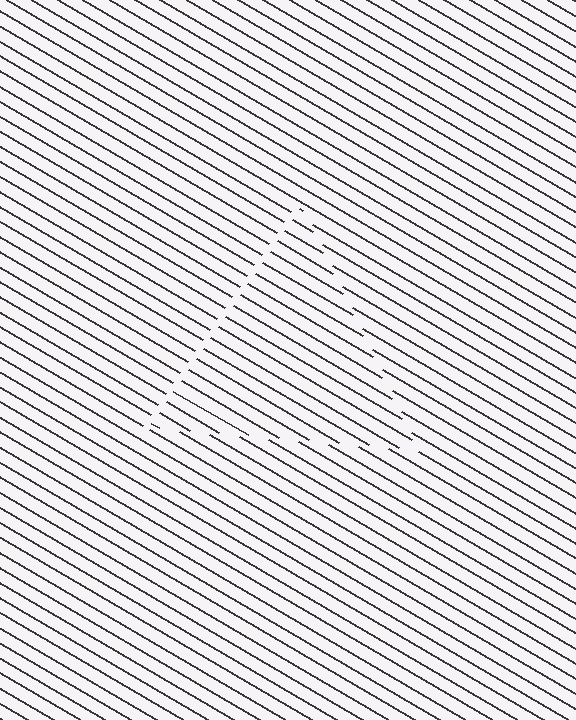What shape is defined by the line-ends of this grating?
An illusory triangle. The interior of the shape contains the same grating, shifted by half a period — the contour is defined by the phase discontinuity where line-ends from the inner and outer gratings abut.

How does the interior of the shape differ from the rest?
The interior of the shape contains the same grating, shifted by half a period — the contour is defined by the phase discontinuity where line-ends from the inner and outer gratings abut.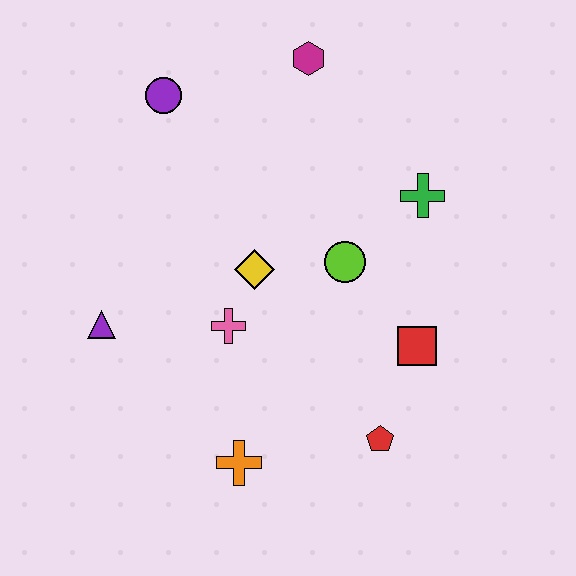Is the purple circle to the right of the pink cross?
No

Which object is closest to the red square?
The red pentagon is closest to the red square.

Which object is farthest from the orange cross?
The magenta hexagon is farthest from the orange cross.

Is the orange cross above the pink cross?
No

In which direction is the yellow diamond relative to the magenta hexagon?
The yellow diamond is below the magenta hexagon.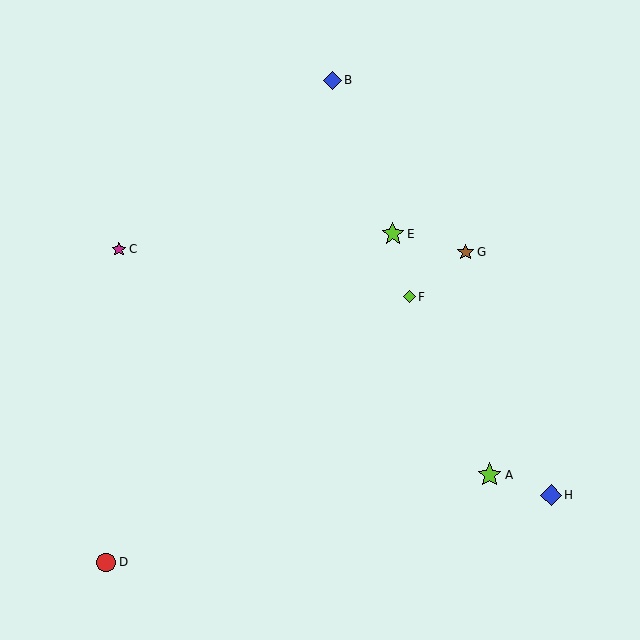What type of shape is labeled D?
Shape D is a red circle.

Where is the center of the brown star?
The center of the brown star is at (466, 252).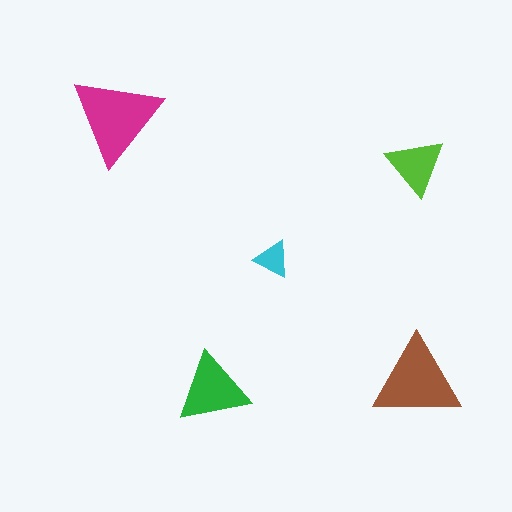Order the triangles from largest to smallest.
the magenta one, the brown one, the green one, the lime one, the cyan one.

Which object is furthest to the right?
The brown triangle is rightmost.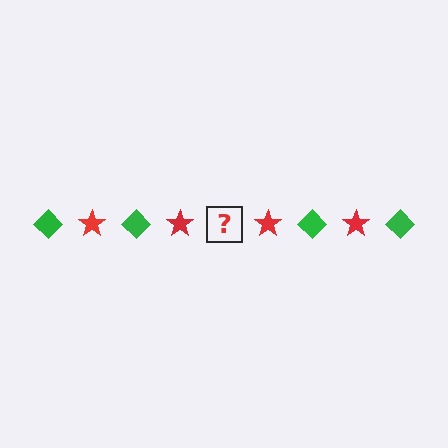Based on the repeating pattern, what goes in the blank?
The blank should be a green diamond.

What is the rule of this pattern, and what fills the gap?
The rule is that the pattern alternates between green diamond and red star. The gap should be filled with a green diamond.